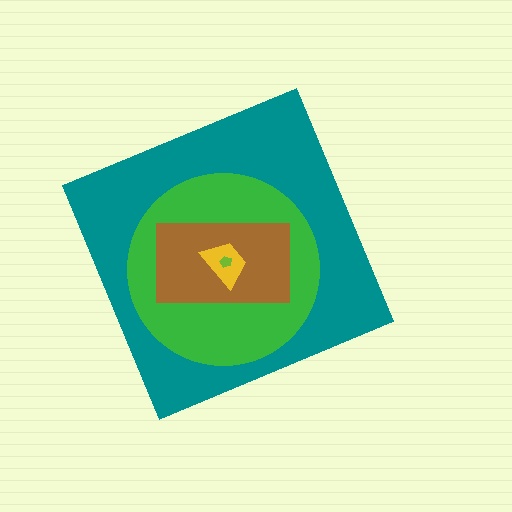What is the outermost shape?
The teal diamond.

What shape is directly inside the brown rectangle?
The yellow trapezoid.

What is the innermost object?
The lime pentagon.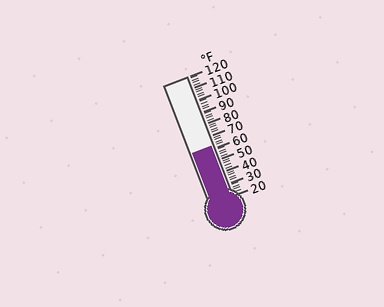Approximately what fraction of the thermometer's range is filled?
The thermometer is filled to approximately 40% of its range.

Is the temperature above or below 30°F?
The temperature is above 30°F.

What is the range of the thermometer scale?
The thermometer scale ranges from 20°F to 120°F.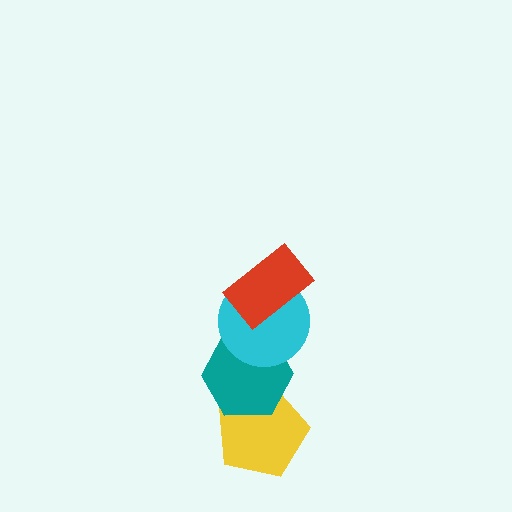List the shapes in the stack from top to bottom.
From top to bottom: the red rectangle, the cyan circle, the teal hexagon, the yellow pentagon.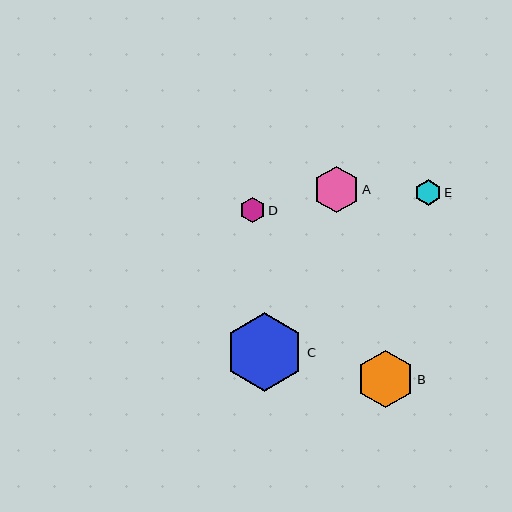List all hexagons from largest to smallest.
From largest to smallest: C, B, A, E, D.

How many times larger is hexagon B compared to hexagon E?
Hexagon B is approximately 2.2 times the size of hexagon E.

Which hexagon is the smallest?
Hexagon D is the smallest with a size of approximately 25 pixels.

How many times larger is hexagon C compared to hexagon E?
Hexagon C is approximately 3.0 times the size of hexagon E.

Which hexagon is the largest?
Hexagon C is the largest with a size of approximately 79 pixels.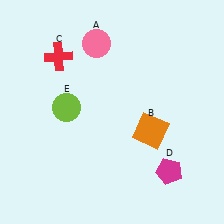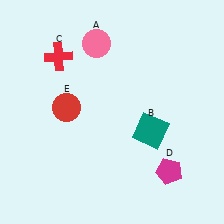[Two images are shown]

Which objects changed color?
B changed from orange to teal. E changed from lime to red.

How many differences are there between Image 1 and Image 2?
There are 2 differences between the two images.